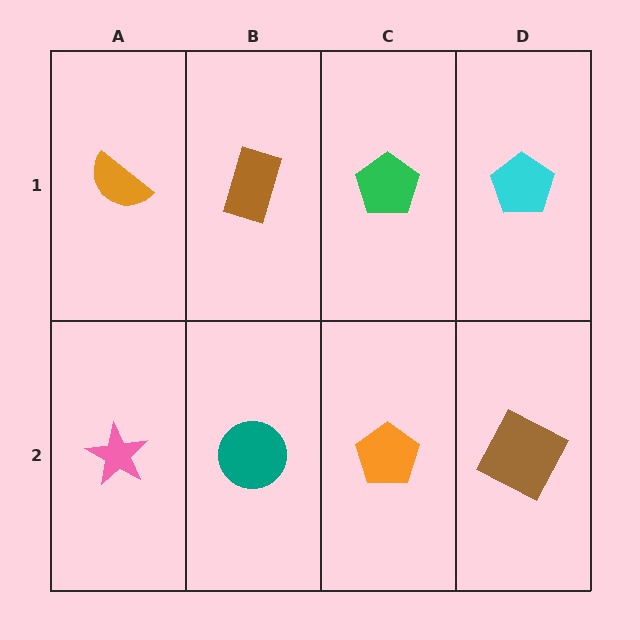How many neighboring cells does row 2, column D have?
2.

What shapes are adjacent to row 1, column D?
A brown square (row 2, column D), a green pentagon (row 1, column C).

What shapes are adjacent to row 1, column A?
A pink star (row 2, column A), a brown rectangle (row 1, column B).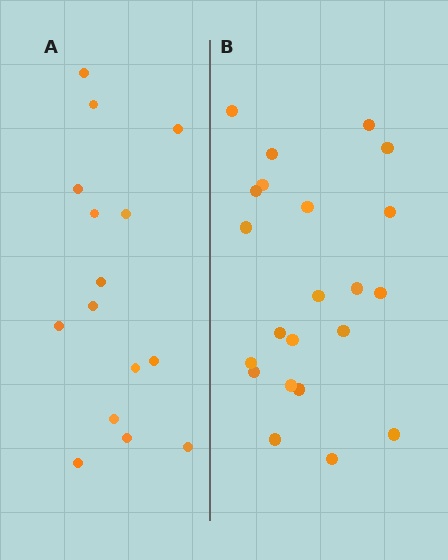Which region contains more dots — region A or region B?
Region B (the right region) has more dots.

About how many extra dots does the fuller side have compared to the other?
Region B has roughly 8 or so more dots than region A.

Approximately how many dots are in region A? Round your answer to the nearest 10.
About 20 dots. (The exact count is 15, which rounds to 20.)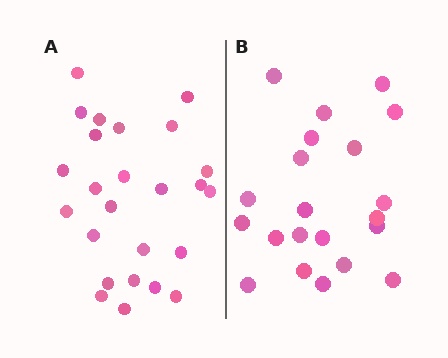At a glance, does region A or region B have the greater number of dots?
Region A (the left region) has more dots.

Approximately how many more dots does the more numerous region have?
Region A has about 4 more dots than region B.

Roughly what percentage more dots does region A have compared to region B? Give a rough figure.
About 20% more.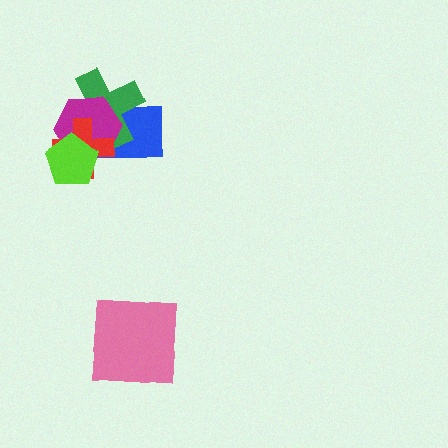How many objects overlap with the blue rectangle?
4 objects overlap with the blue rectangle.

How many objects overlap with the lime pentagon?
4 objects overlap with the lime pentagon.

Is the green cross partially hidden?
Yes, it is partially covered by another shape.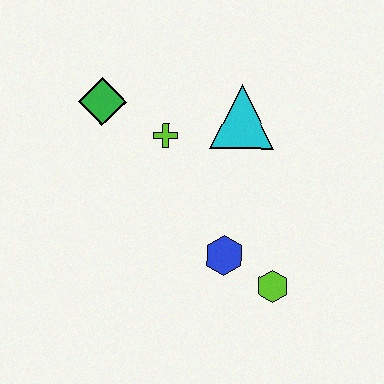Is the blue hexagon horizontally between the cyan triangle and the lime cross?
Yes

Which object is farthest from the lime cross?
The lime hexagon is farthest from the lime cross.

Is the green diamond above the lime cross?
Yes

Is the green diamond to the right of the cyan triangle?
No